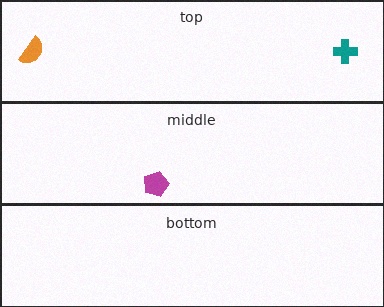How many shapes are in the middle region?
1.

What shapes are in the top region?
The orange semicircle, the teal cross.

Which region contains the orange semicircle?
The top region.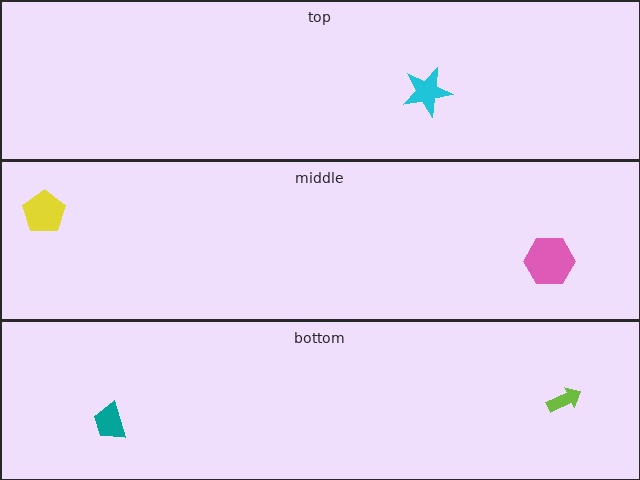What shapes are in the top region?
The cyan star.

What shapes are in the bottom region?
The teal trapezoid, the lime arrow.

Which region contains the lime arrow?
The bottom region.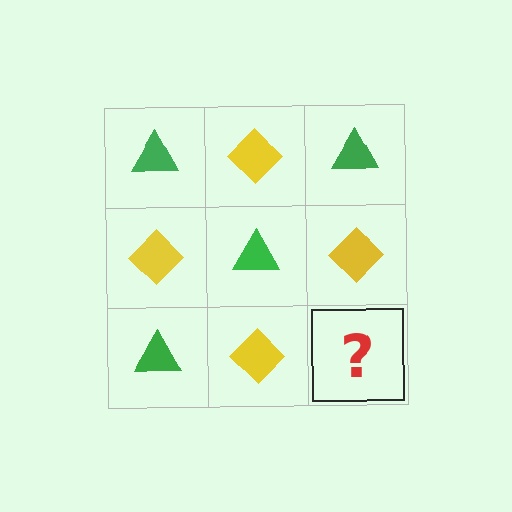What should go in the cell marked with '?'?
The missing cell should contain a green triangle.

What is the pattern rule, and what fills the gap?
The rule is that it alternates green triangle and yellow diamond in a checkerboard pattern. The gap should be filled with a green triangle.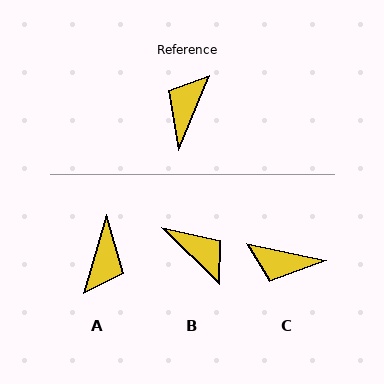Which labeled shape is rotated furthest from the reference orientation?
A, about 173 degrees away.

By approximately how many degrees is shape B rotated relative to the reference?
Approximately 112 degrees clockwise.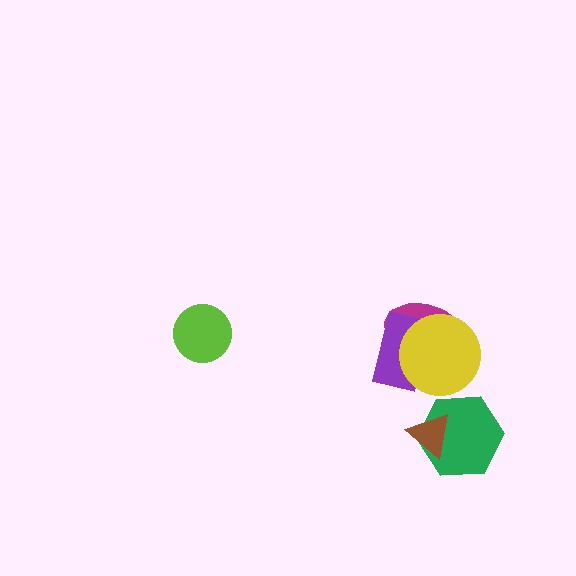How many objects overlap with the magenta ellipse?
2 objects overlap with the magenta ellipse.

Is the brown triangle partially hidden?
No, no other shape covers it.